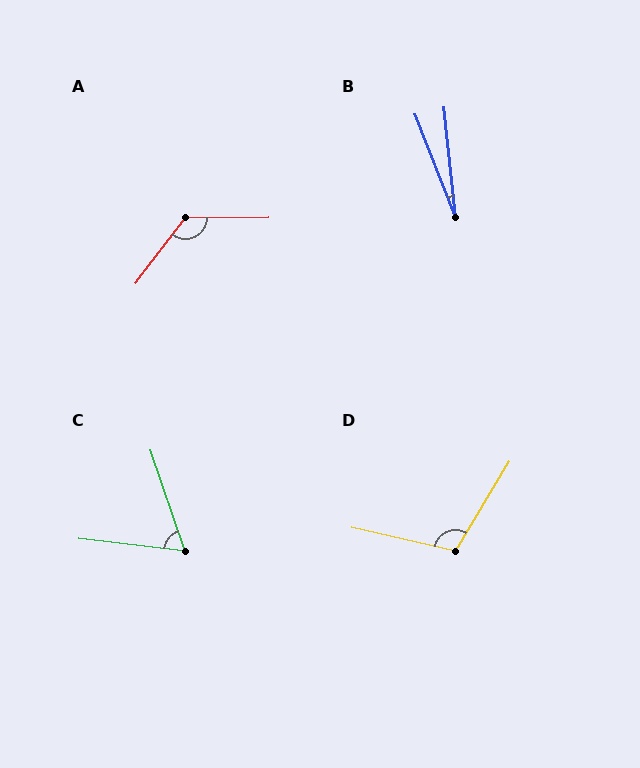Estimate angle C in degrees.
Approximately 65 degrees.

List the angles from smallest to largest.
B (16°), C (65°), D (108°), A (128°).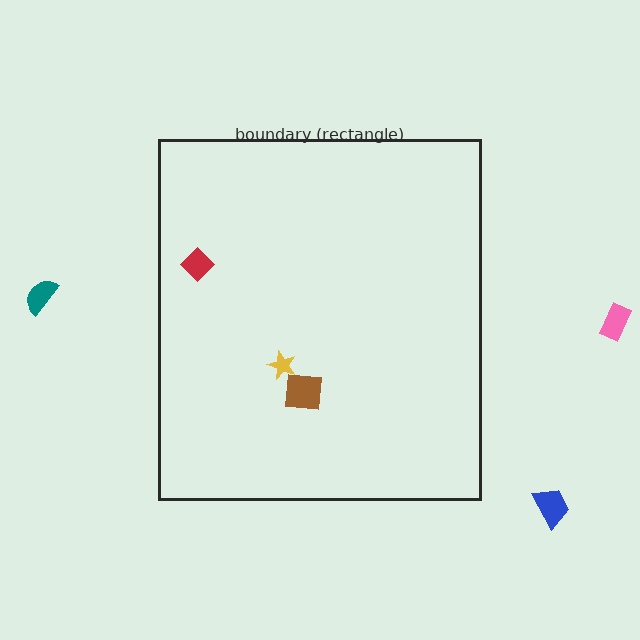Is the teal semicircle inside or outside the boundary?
Outside.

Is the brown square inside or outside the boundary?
Inside.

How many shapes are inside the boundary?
3 inside, 3 outside.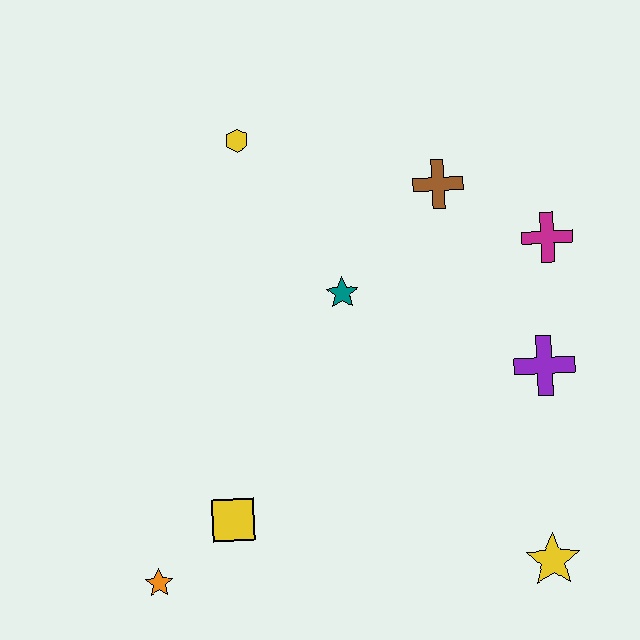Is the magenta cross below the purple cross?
No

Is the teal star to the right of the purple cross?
No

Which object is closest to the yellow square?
The orange star is closest to the yellow square.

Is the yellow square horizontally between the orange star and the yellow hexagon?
Yes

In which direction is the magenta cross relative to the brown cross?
The magenta cross is to the right of the brown cross.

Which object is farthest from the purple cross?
The orange star is farthest from the purple cross.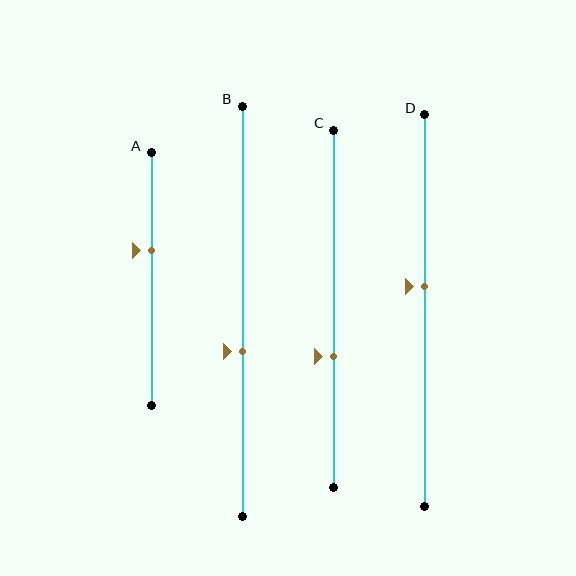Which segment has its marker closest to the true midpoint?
Segment D has its marker closest to the true midpoint.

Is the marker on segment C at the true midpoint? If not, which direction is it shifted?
No, the marker on segment C is shifted downward by about 13% of the segment length.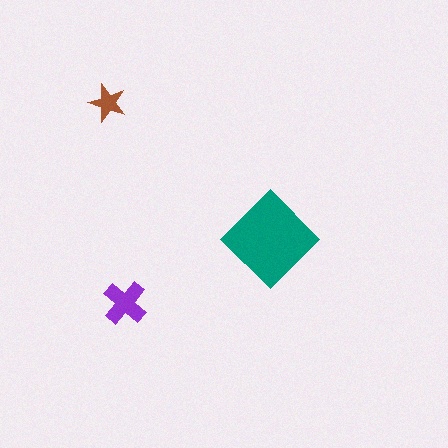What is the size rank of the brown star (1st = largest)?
3rd.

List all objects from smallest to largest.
The brown star, the purple cross, the teal diamond.